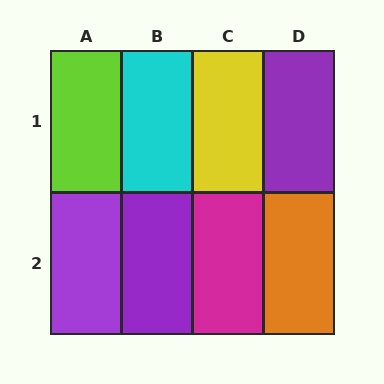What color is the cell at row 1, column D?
Purple.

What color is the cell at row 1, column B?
Cyan.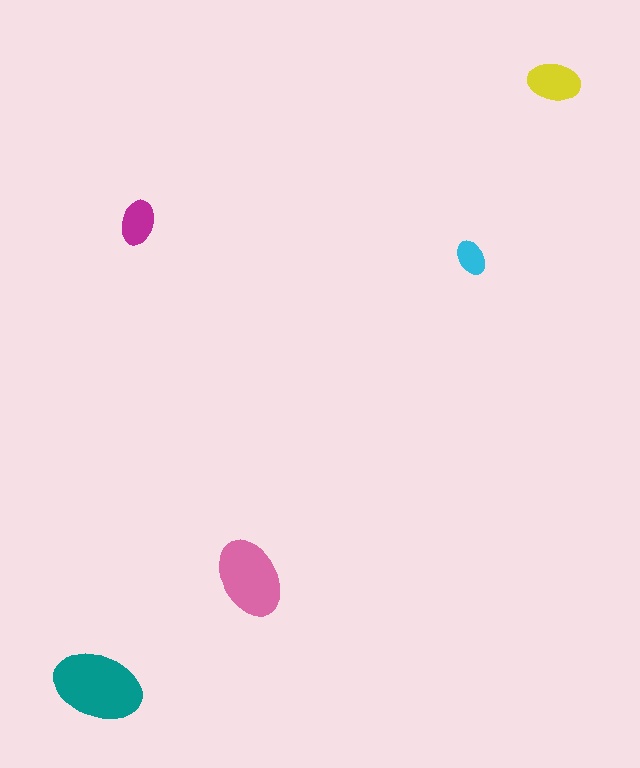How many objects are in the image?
There are 5 objects in the image.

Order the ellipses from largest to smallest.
the teal one, the pink one, the yellow one, the magenta one, the cyan one.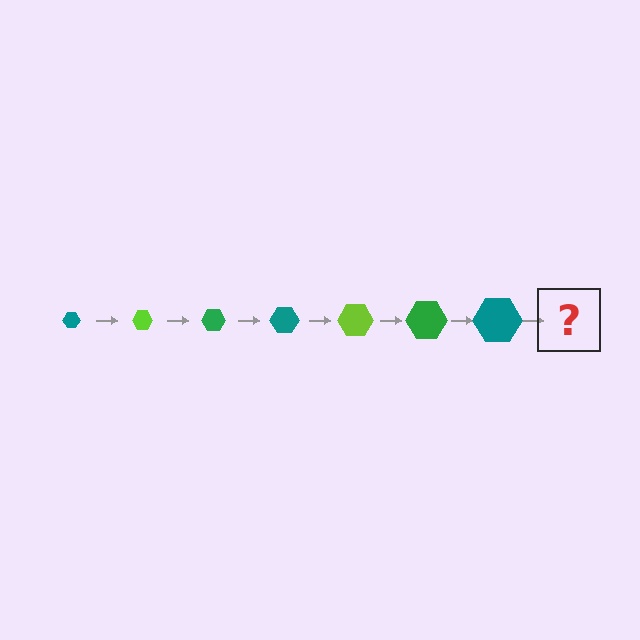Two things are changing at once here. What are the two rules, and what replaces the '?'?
The two rules are that the hexagon grows larger each step and the color cycles through teal, lime, and green. The '?' should be a lime hexagon, larger than the previous one.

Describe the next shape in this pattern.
It should be a lime hexagon, larger than the previous one.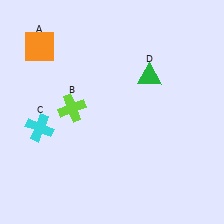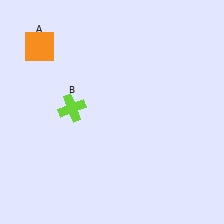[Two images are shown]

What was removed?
The cyan cross (C), the green triangle (D) were removed in Image 2.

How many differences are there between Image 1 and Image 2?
There are 2 differences between the two images.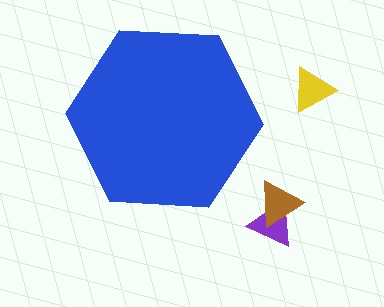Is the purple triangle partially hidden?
No, the purple triangle is fully visible.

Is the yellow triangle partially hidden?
No, the yellow triangle is fully visible.